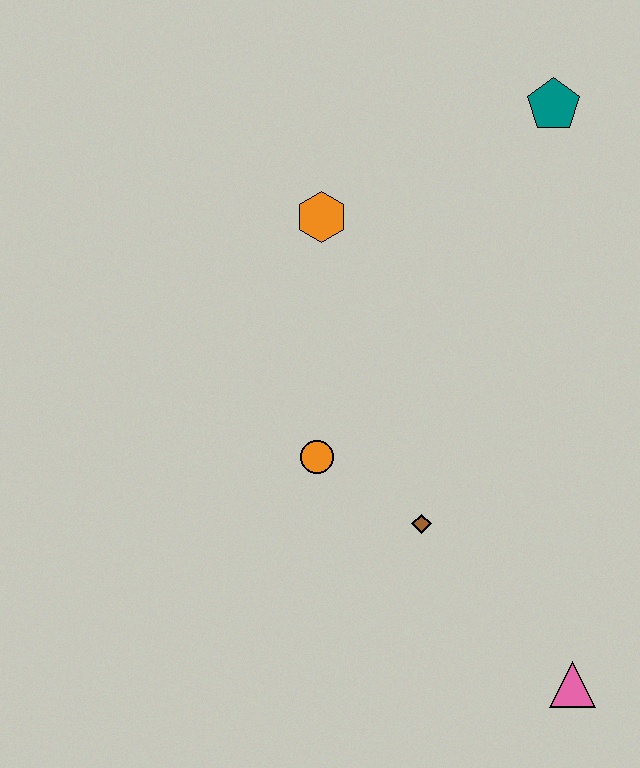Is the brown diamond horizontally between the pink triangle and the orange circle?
Yes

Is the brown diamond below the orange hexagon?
Yes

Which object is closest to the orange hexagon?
The orange circle is closest to the orange hexagon.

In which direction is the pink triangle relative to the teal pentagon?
The pink triangle is below the teal pentagon.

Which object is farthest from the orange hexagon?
The pink triangle is farthest from the orange hexagon.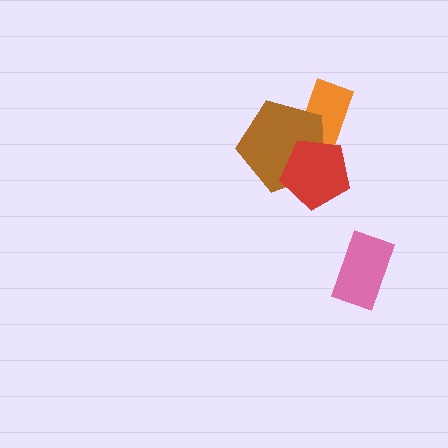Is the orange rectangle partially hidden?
Yes, it is partially covered by another shape.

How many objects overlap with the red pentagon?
2 objects overlap with the red pentagon.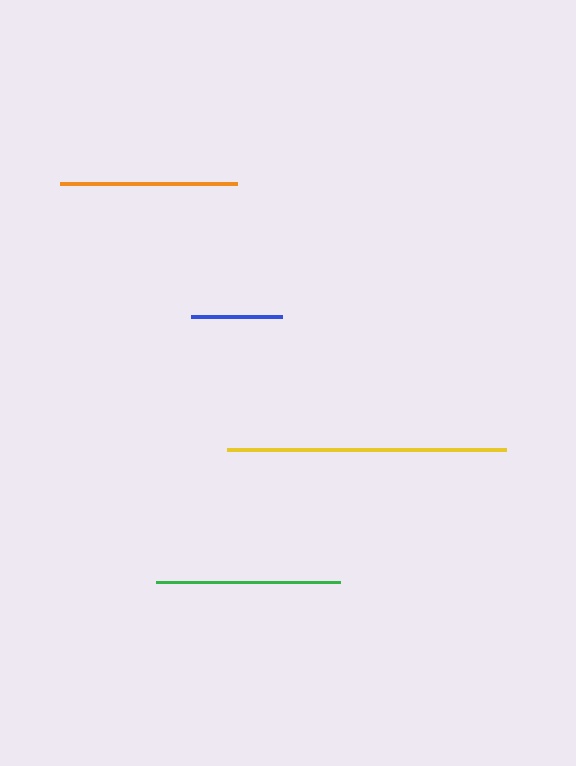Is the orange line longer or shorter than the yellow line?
The yellow line is longer than the orange line.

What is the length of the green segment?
The green segment is approximately 185 pixels long.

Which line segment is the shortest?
The blue line is the shortest at approximately 91 pixels.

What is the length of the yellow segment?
The yellow segment is approximately 279 pixels long.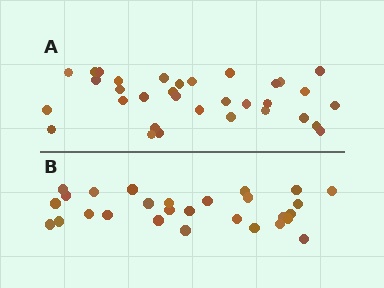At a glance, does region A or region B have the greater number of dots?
Region A (the top region) has more dots.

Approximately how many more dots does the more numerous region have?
Region A has about 5 more dots than region B.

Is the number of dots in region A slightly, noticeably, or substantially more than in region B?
Region A has only slightly more — the two regions are fairly close. The ratio is roughly 1.2 to 1.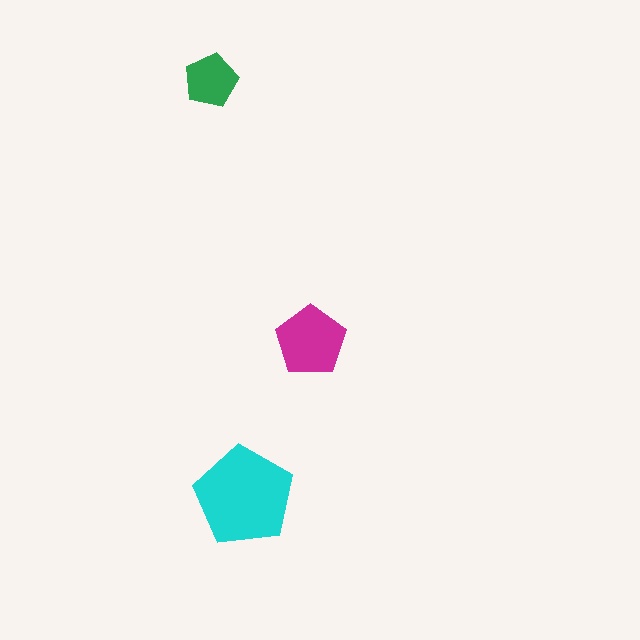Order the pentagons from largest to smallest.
the cyan one, the magenta one, the green one.